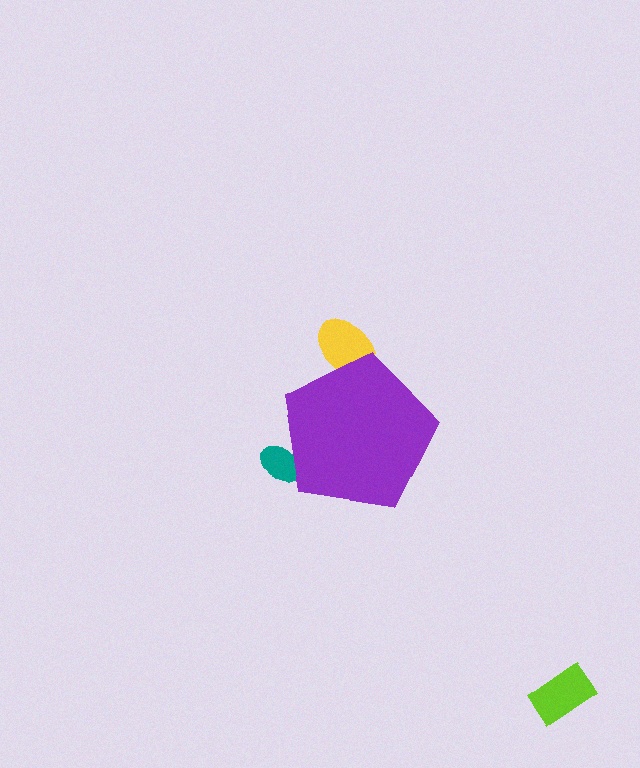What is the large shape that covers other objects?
A purple pentagon.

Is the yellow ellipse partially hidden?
Yes, the yellow ellipse is partially hidden behind the purple pentagon.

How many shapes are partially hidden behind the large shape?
2 shapes are partially hidden.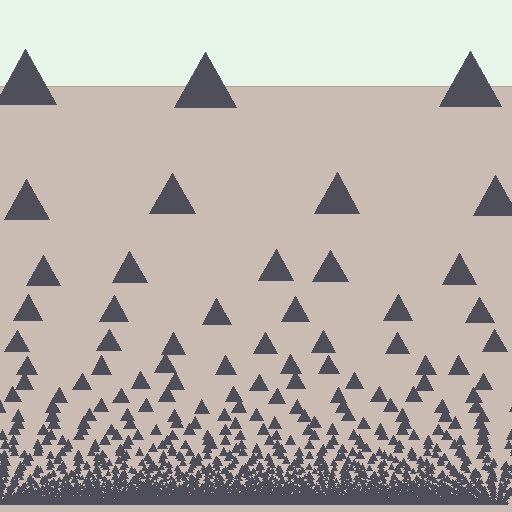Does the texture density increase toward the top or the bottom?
Density increases toward the bottom.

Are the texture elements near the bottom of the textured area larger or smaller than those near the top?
Smaller. The gradient is inverted — elements near the bottom are smaller and denser.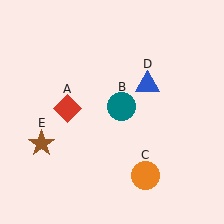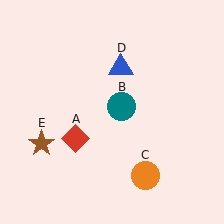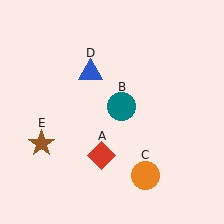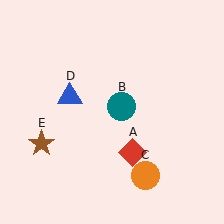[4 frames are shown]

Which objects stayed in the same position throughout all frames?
Teal circle (object B) and orange circle (object C) and brown star (object E) remained stationary.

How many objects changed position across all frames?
2 objects changed position: red diamond (object A), blue triangle (object D).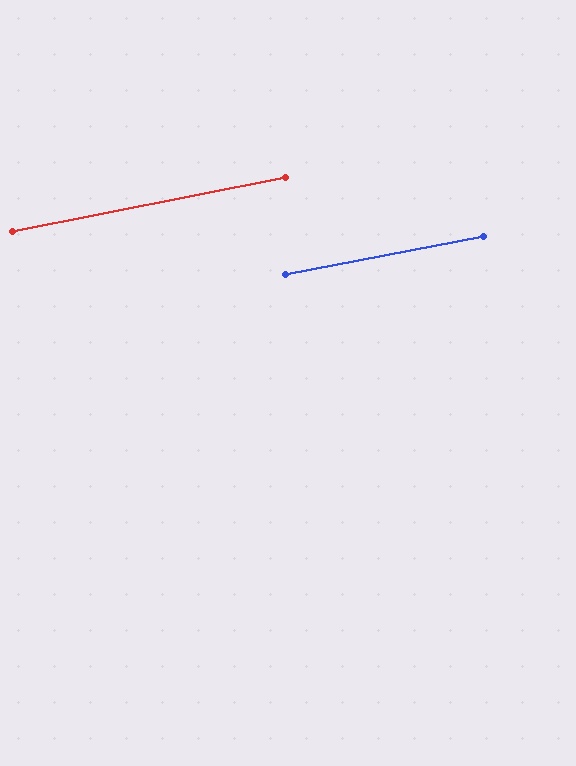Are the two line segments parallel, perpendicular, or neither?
Parallel — their directions differ by only 0.2°.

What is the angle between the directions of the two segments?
Approximately 0 degrees.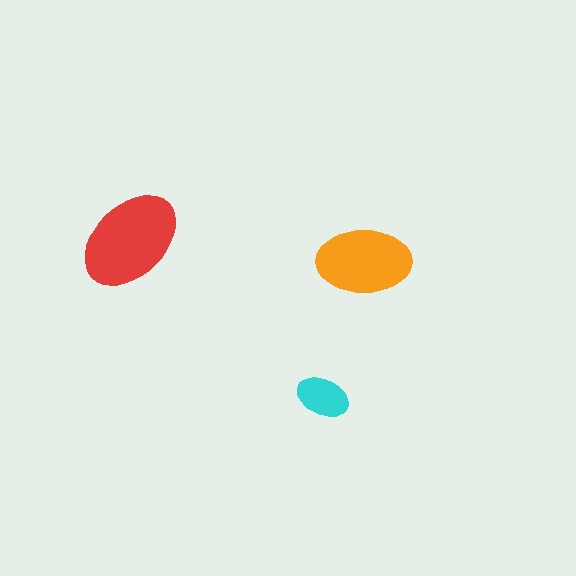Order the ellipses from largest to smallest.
the red one, the orange one, the cyan one.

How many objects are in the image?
There are 3 objects in the image.